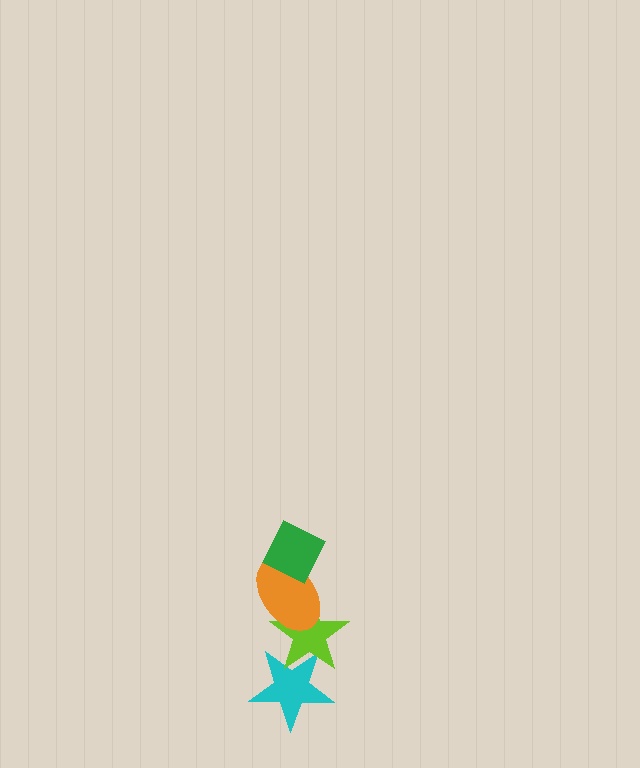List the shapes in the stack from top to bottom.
From top to bottom: the green diamond, the orange ellipse, the lime star, the cyan star.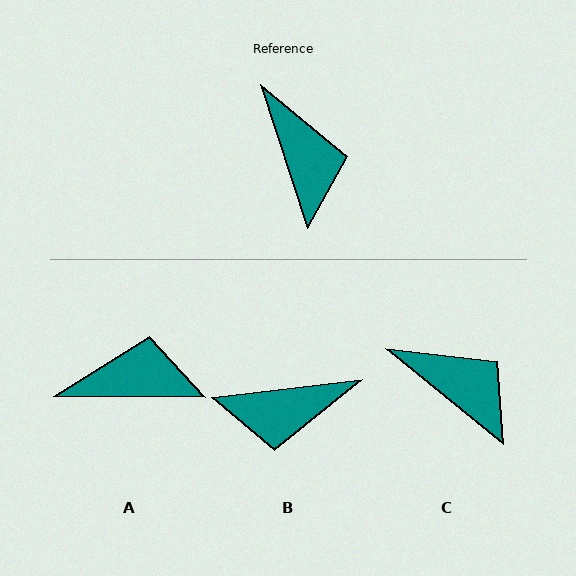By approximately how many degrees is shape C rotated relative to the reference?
Approximately 33 degrees counter-clockwise.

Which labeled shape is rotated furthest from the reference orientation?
B, about 101 degrees away.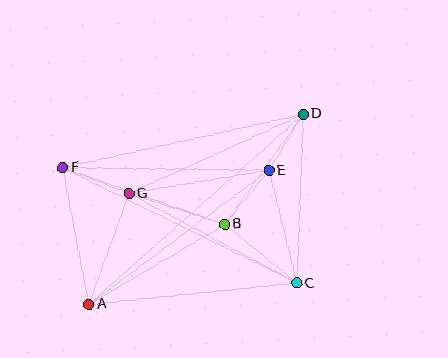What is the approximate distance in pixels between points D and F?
The distance between D and F is approximately 246 pixels.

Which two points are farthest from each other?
Points A and D are farthest from each other.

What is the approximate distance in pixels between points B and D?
The distance between B and D is approximately 135 pixels.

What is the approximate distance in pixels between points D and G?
The distance between D and G is approximately 191 pixels.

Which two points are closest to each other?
Points D and E are closest to each other.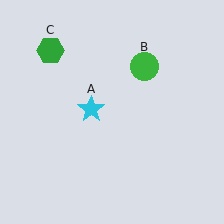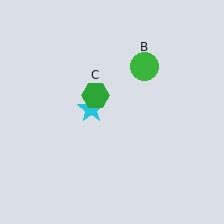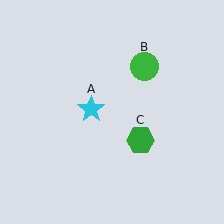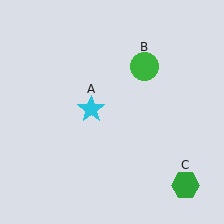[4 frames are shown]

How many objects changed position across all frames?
1 object changed position: green hexagon (object C).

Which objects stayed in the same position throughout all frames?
Cyan star (object A) and green circle (object B) remained stationary.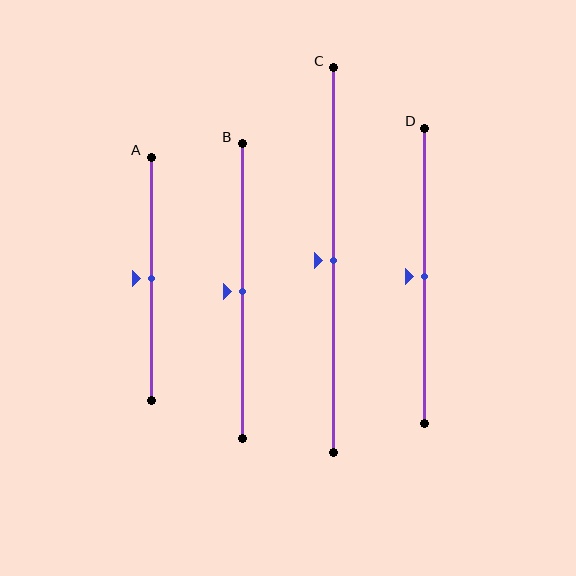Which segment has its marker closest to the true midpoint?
Segment A has its marker closest to the true midpoint.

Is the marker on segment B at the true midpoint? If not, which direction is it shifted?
Yes, the marker on segment B is at the true midpoint.